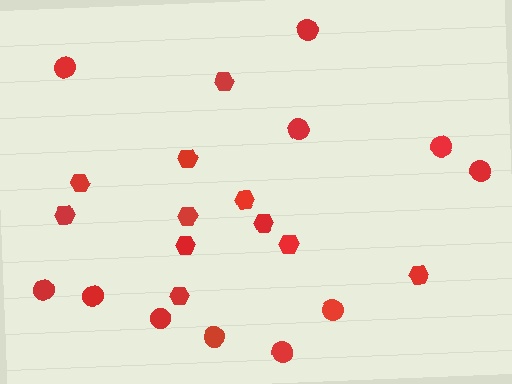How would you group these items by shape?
There are 2 groups: one group of hexagons (11) and one group of circles (11).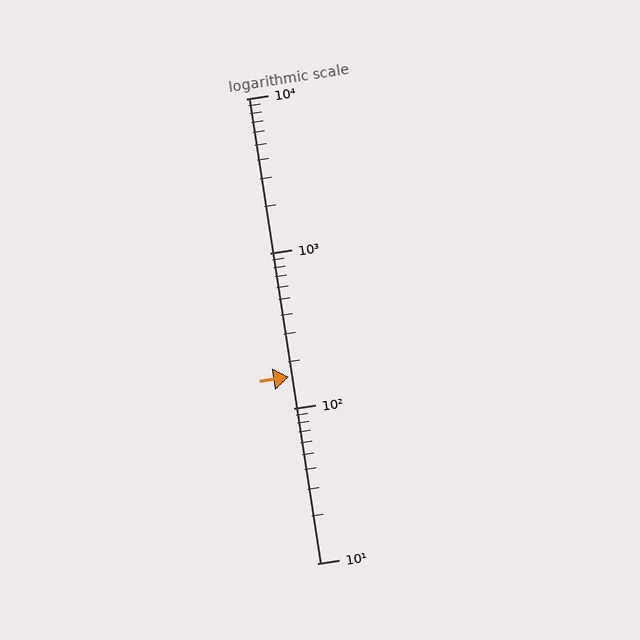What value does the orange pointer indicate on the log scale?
The pointer indicates approximately 160.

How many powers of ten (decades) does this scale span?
The scale spans 3 decades, from 10 to 10000.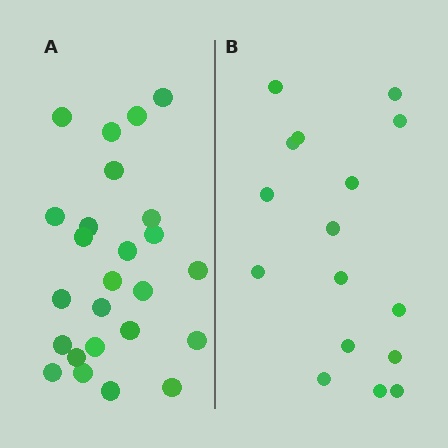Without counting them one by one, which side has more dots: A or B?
Region A (the left region) has more dots.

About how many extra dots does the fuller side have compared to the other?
Region A has roughly 8 or so more dots than region B.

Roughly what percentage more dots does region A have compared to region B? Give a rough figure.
About 55% more.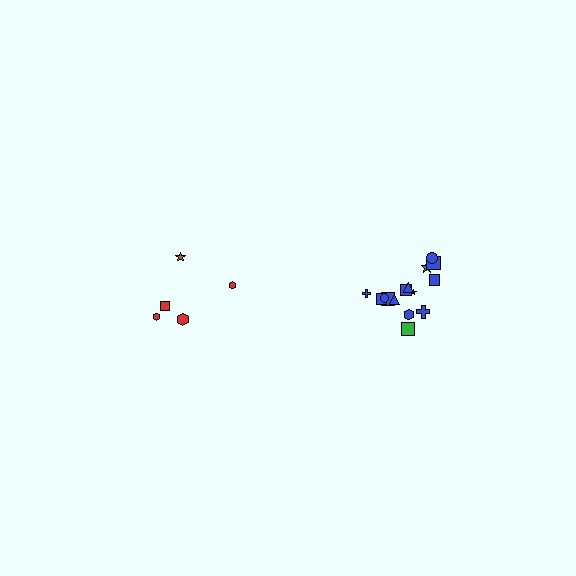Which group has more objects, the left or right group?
The right group.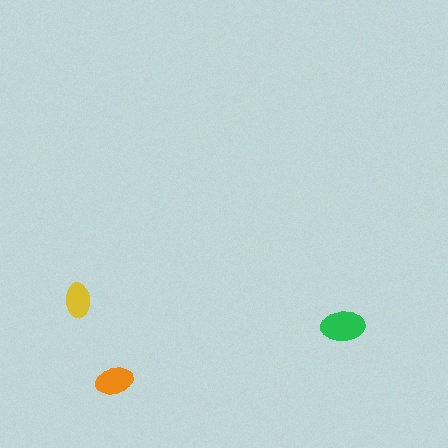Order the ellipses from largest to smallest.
the green one, the orange one, the yellow one.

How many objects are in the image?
There are 3 objects in the image.